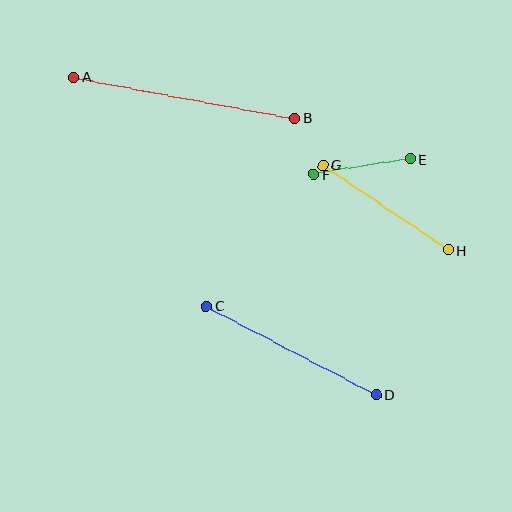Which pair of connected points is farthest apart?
Points A and B are farthest apart.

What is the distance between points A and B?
The distance is approximately 225 pixels.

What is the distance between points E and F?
The distance is approximately 97 pixels.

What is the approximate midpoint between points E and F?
The midpoint is at approximately (362, 167) pixels.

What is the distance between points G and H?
The distance is approximately 152 pixels.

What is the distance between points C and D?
The distance is approximately 192 pixels.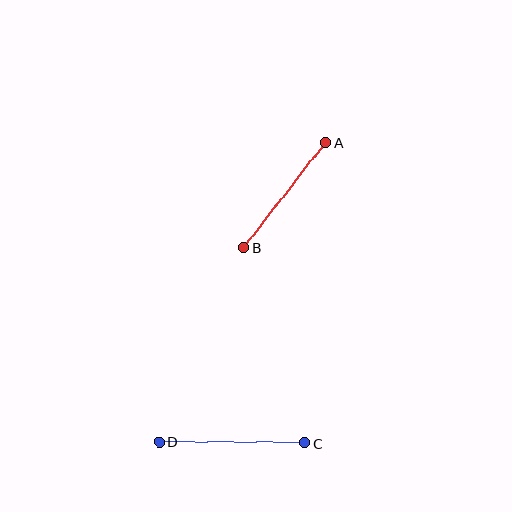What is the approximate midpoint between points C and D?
The midpoint is at approximately (232, 442) pixels.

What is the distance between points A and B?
The distance is approximately 133 pixels.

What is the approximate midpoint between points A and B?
The midpoint is at approximately (285, 195) pixels.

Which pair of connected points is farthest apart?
Points C and D are farthest apart.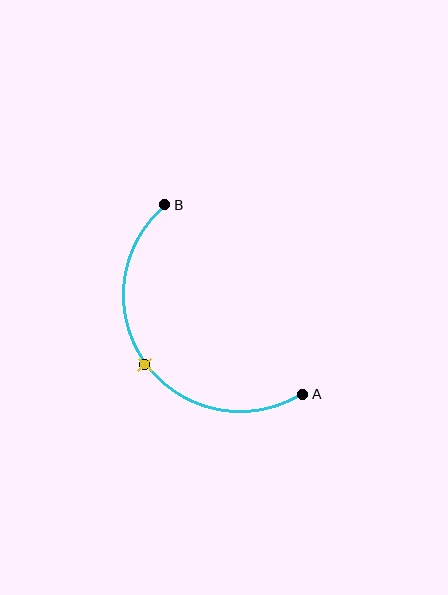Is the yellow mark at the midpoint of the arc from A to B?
Yes. The yellow mark lies on the arc at equal arc-length from both A and B — it is the arc midpoint.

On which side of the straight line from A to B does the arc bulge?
The arc bulges below and to the left of the straight line connecting A and B.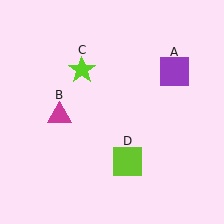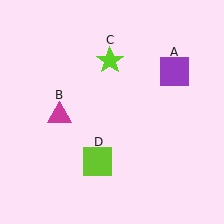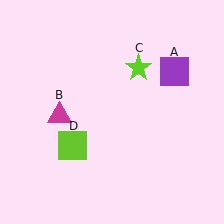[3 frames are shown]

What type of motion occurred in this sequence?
The lime star (object C), lime square (object D) rotated clockwise around the center of the scene.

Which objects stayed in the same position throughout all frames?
Purple square (object A) and magenta triangle (object B) remained stationary.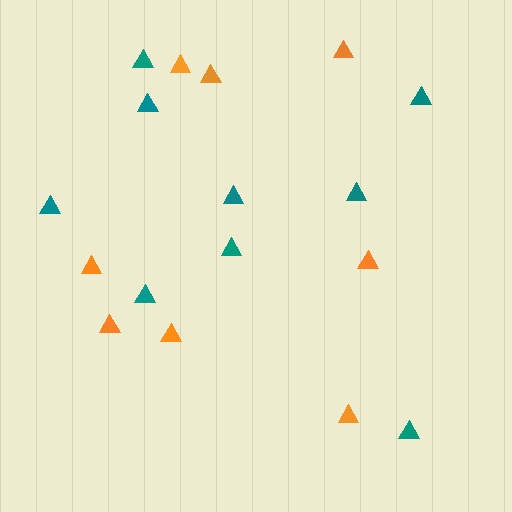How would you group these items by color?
There are 2 groups: one group of orange triangles (8) and one group of teal triangles (9).